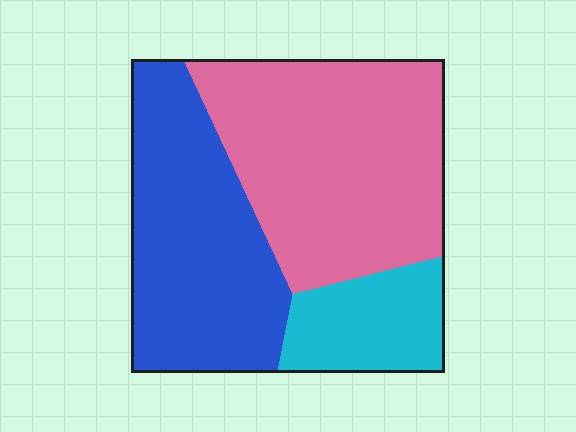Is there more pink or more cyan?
Pink.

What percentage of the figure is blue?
Blue takes up about three eighths (3/8) of the figure.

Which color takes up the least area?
Cyan, at roughly 15%.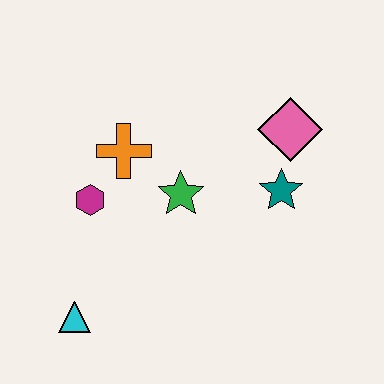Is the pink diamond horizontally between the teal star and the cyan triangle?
No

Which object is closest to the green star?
The orange cross is closest to the green star.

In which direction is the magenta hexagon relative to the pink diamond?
The magenta hexagon is to the left of the pink diamond.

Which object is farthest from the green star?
The cyan triangle is farthest from the green star.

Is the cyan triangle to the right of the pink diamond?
No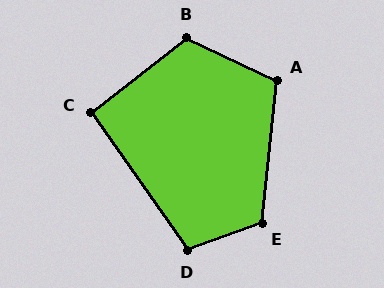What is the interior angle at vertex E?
Approximately 116 degrees (obtuse).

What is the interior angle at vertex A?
Approximately 109 degrees (obtuse).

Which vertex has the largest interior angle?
B, at approximately 117 degrees.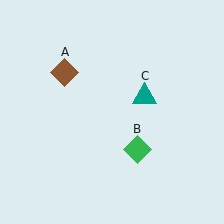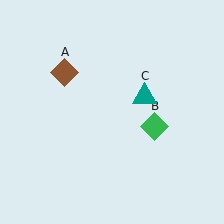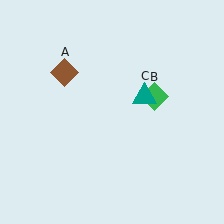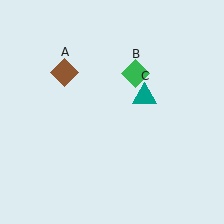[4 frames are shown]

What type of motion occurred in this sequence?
The green diamond (object B) rotated counterclockwise around the center of the scene.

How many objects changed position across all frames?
1 object changed position: green diamond (object B).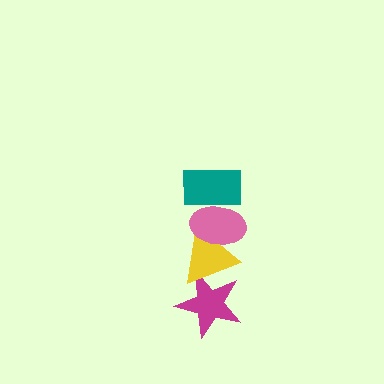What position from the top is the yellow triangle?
The yellow triangle is 3rd from the top.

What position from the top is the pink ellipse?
The pink ellipse is 2nd from the top.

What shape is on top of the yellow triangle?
The pink ellipse is on top of the yellow triangle.